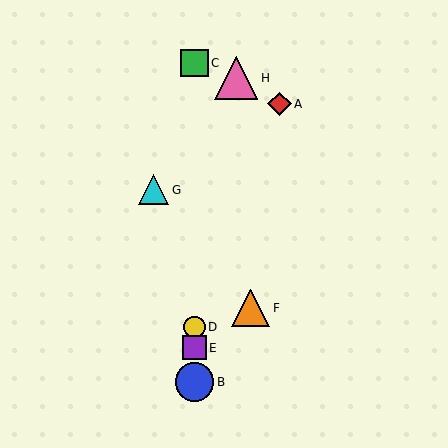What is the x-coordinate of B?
Object B is at x≈194.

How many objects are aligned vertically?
4 objects (B, C, D, E) are aligned vertically.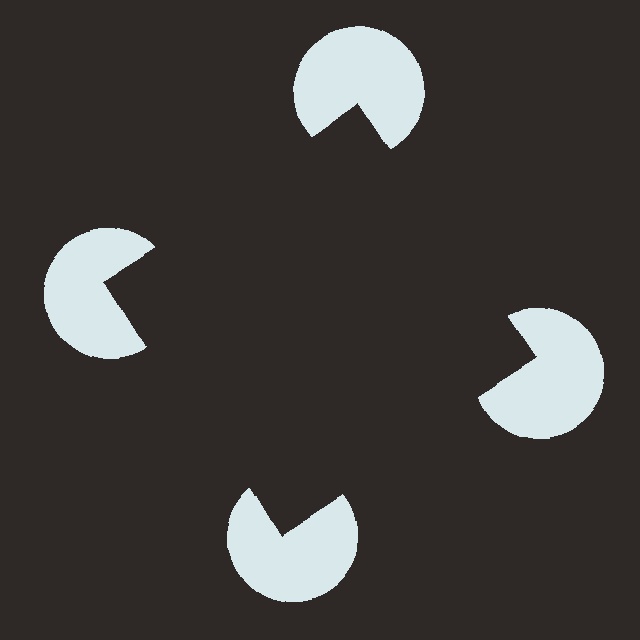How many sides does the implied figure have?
4 sides.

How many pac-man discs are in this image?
There are 4 — one at each vertex of the illusory square.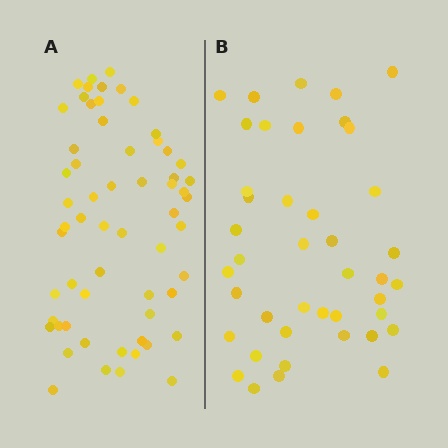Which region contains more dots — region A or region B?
Region A (the left region) has more dots.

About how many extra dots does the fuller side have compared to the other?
Region A has approximately 20 more dots than region B.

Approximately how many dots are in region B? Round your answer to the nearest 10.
About 40 dots. (The exact count is 42, which rounds to 40.)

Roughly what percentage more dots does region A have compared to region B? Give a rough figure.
About 45% more.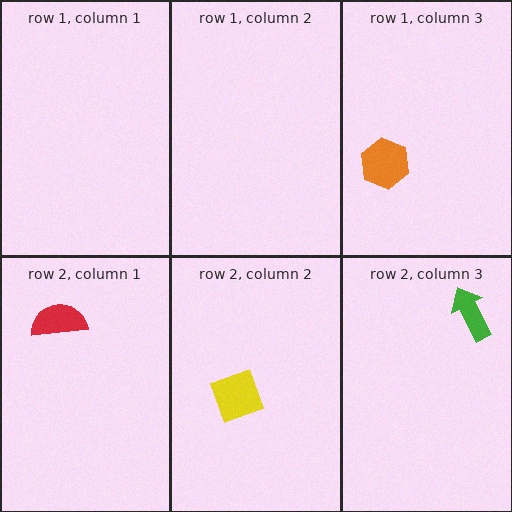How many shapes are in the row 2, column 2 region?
1.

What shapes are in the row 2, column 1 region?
The red semicircle.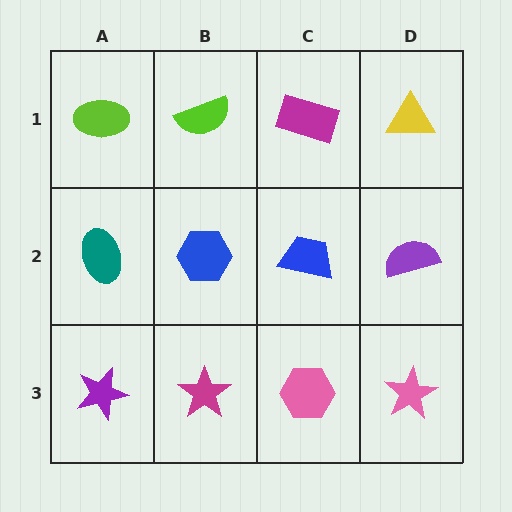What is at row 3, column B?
A magenta star.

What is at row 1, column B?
A lime semicircle.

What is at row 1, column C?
A magenta rectangle.